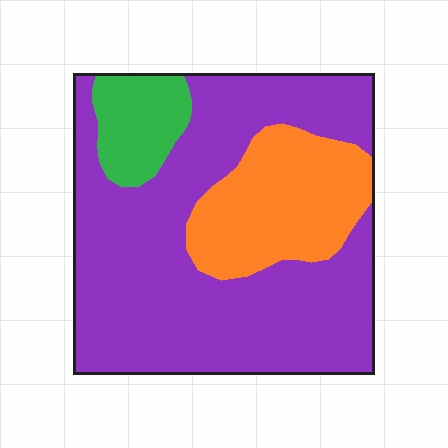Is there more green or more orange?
Orange.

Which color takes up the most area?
Purple, at roughly 70%.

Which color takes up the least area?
Green, at roughly 10%.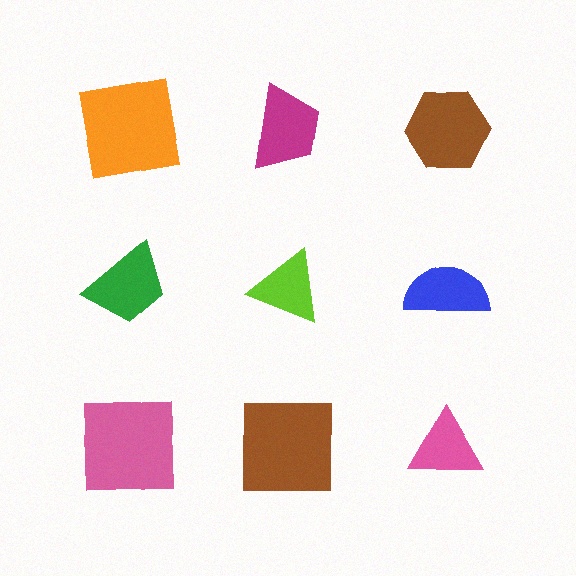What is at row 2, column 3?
A blue semicircle.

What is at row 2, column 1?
A green trapezoid.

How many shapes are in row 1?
3 shapes.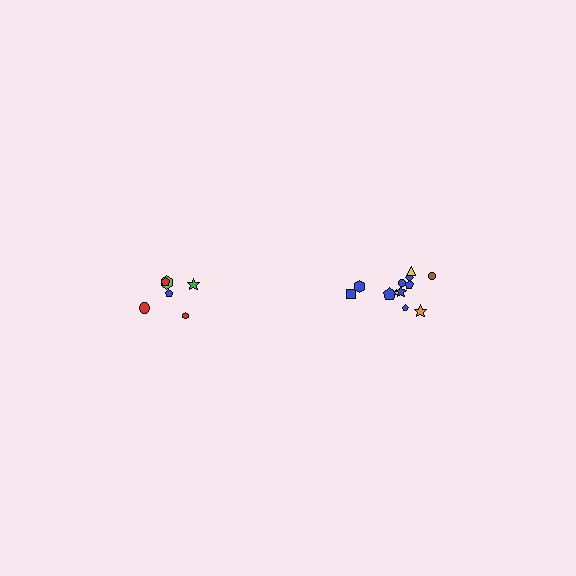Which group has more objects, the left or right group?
The right group.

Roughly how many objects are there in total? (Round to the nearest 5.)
Roughly 20 objects in total.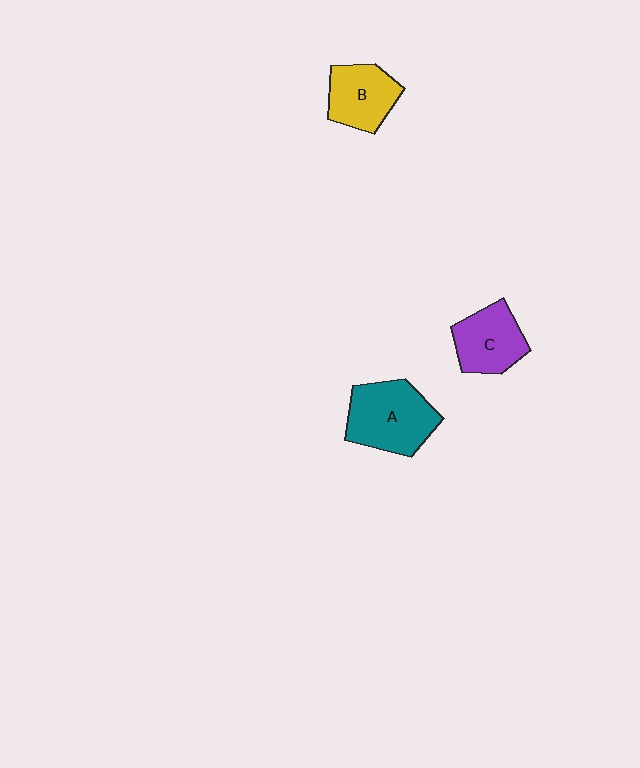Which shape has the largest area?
Shape A (teal).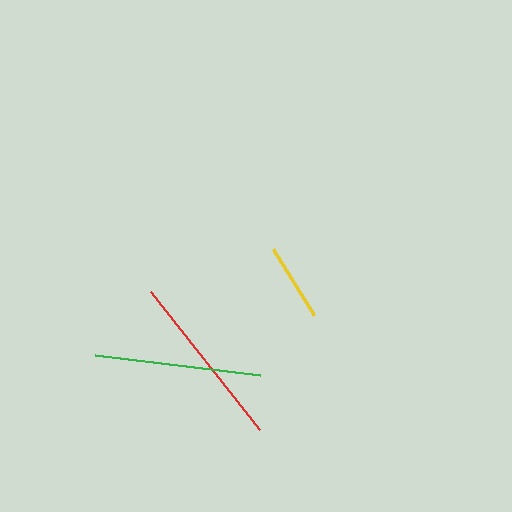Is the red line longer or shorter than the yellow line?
The red line is longer than the yellow line.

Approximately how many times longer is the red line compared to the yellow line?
The red line is approximately 2.3 times the length of the yellow line.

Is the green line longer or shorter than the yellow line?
The green line is longer than the yellow line.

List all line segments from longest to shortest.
From longest to shortest: red, green, yellow.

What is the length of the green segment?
The green segment is approximately 166 pixels long.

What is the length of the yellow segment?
The yellow segment is approximately 78 pixels long.